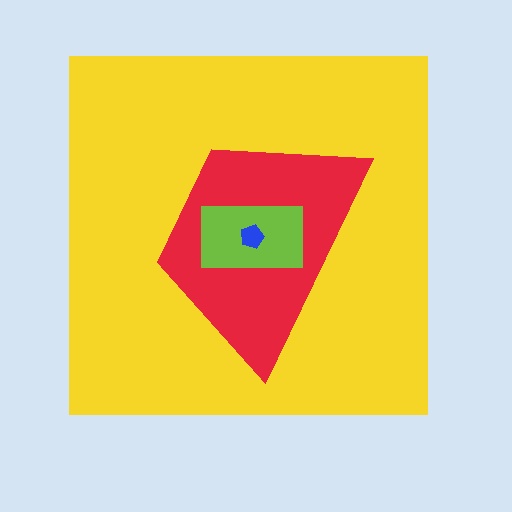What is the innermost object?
The blue pentagon.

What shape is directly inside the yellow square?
The red trapezoid.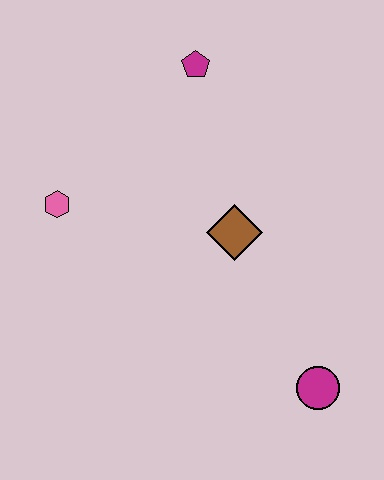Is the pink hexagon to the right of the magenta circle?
No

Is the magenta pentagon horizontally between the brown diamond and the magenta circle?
No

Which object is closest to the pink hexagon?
The brown diamond is closest to the pink hexagon.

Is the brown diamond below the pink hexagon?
Yes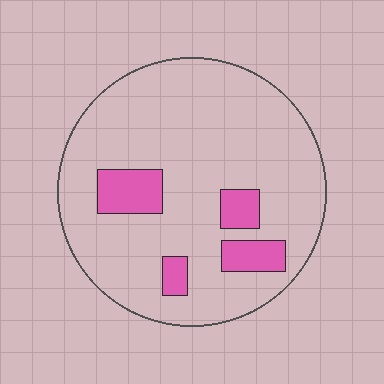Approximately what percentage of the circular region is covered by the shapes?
Approximately 15%.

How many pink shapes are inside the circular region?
4.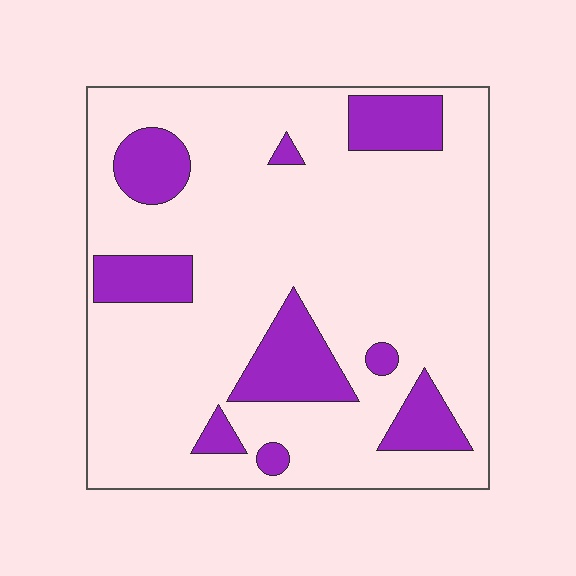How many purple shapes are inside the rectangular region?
9.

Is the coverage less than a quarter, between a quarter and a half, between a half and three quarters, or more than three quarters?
Less than a quarter.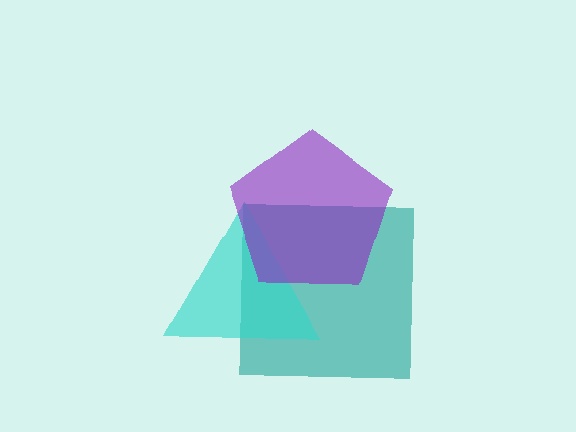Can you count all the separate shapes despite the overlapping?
Yes, there are 3 separate shapes.